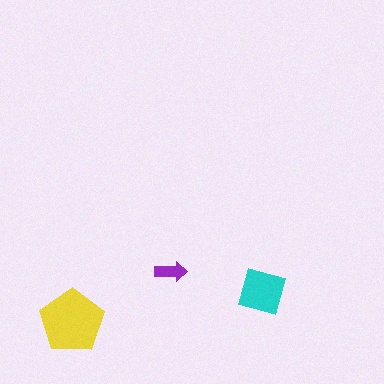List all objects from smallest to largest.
The purple arrow, the cyan square, the yellow pentagon.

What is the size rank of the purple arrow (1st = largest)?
3rd.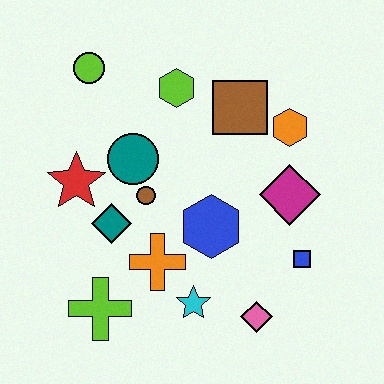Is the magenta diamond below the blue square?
No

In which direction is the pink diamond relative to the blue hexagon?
The pink diamond is below the blue hexagon.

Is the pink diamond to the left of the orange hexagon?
Yes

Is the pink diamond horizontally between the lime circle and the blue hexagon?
No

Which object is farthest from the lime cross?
The orange hexagon is farthest from the lime cross.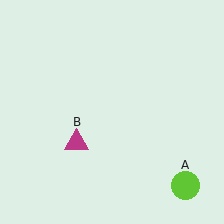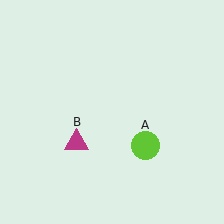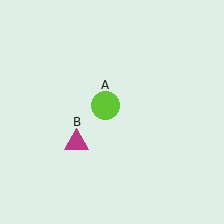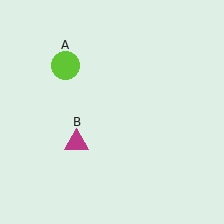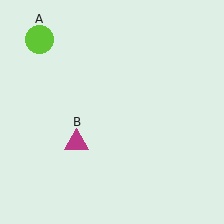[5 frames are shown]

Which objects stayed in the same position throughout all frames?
Magenta triangle (object B) remained stationary.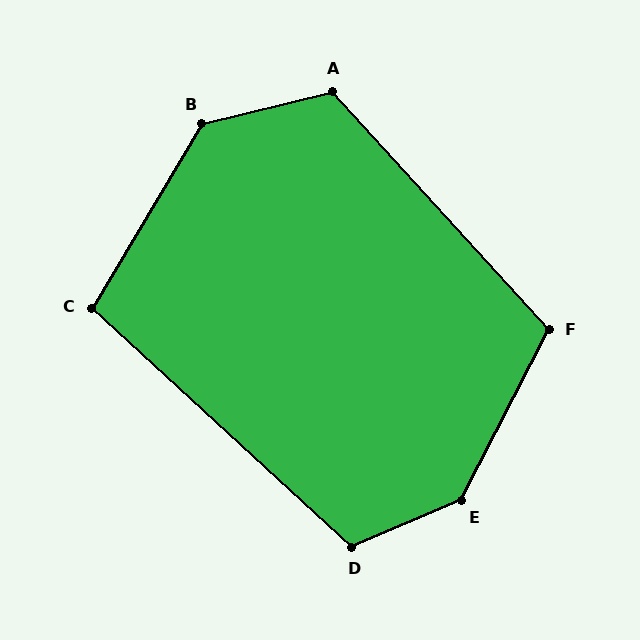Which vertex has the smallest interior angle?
C, at approximately 102 degrees.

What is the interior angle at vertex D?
Approximately 114 degrees (obtuse).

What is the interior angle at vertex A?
Approximately 118 degrees (obtuse).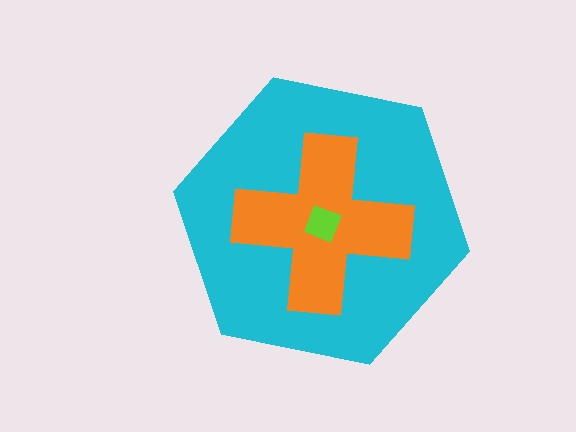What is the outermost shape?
The cyan hexagon.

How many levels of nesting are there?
3.